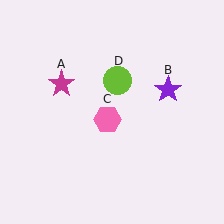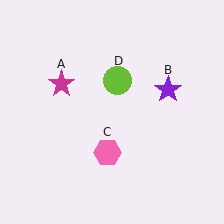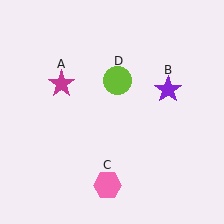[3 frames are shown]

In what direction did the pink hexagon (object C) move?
The pink hexagon (object C) moved down.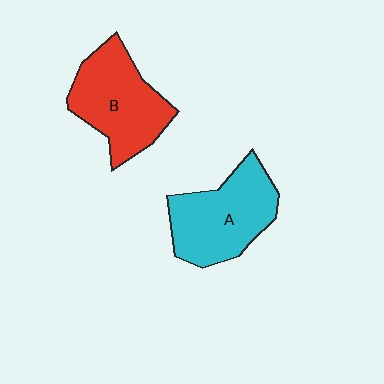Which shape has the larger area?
Shape A (cyan).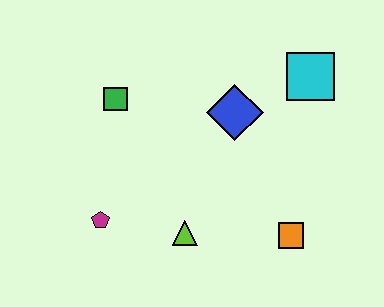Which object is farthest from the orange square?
The green square is farthest from the orange square.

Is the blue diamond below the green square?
Yes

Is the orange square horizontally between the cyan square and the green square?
Yes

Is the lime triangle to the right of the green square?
Yes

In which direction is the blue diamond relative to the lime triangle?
The blue diamond is above the lime triangle.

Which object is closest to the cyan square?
The blue diamond is closest to the cyan square.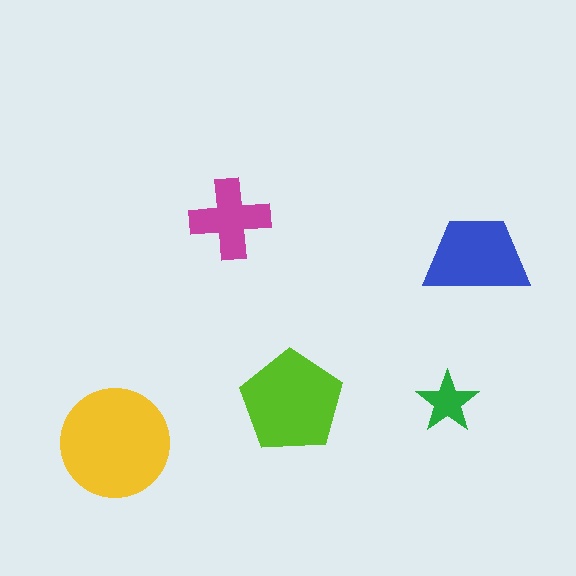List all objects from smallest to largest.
The green star, the magenta cross, the blue trapezoid, the lime pentagon, the yellow circle.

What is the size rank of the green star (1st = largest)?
5th.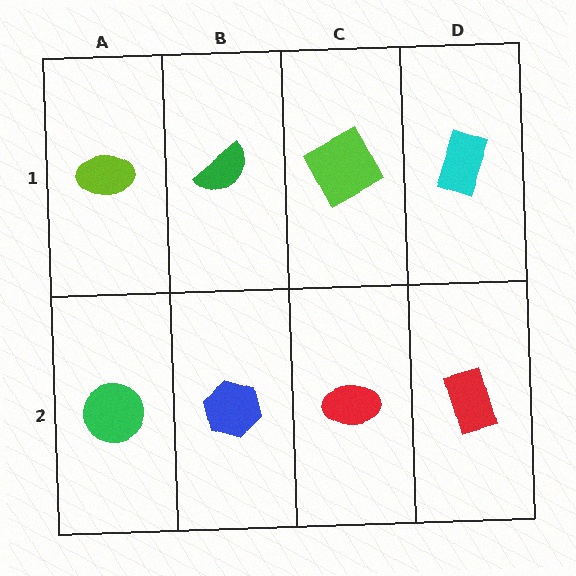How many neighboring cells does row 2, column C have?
3.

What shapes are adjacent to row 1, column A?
A green circle (row 2, column A), a green semicircle (row 1, column B).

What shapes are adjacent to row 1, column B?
A blue hexagon (row 2, column B), a lime ellipse (row 1, column A), a lime square (row 1, column C).